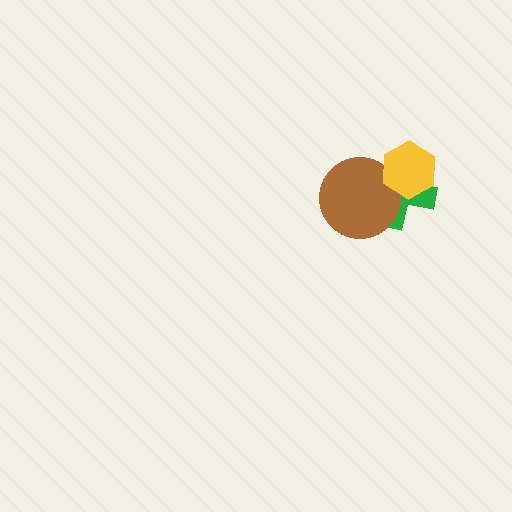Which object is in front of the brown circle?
The yellow hexagon is in front of the brown circle.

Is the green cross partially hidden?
Yes, it is partially covered by another shape.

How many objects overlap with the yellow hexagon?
2 objects overlap with the yellow hexagon.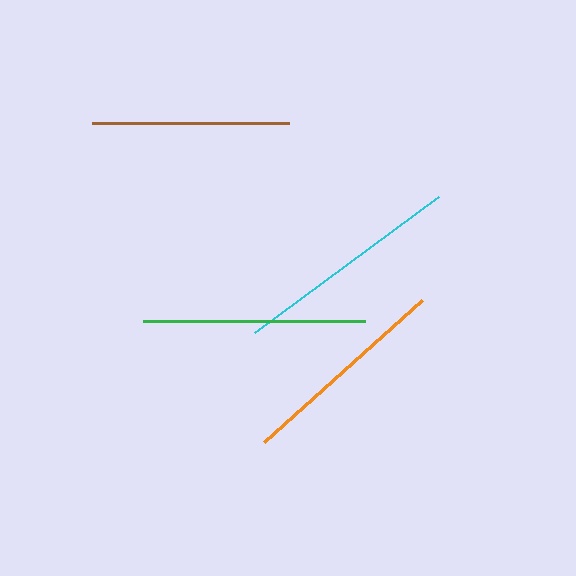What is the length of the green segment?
The green segment is approximately 222 pixels long.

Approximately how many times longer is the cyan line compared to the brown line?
The cyan line is approximately 1.2 times the length of the brown line.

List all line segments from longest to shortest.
From longest to shortest: cyan, green, orange, brown.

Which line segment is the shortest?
The brown line is the shortest at approximately 197 pixels.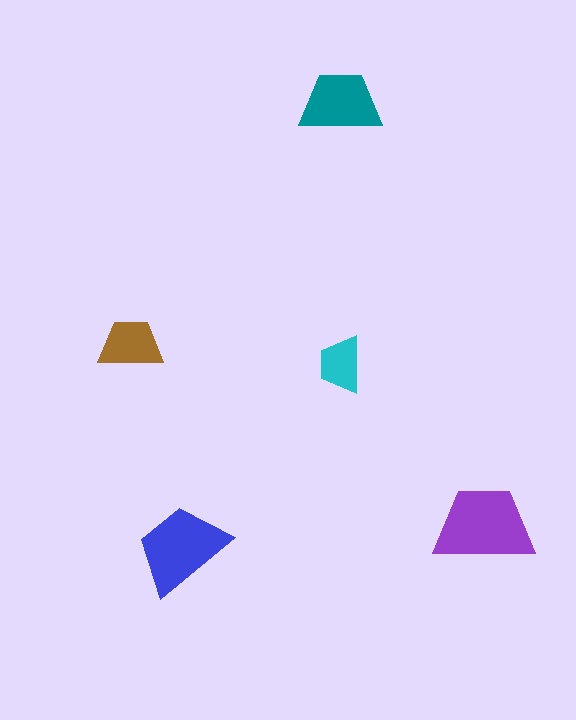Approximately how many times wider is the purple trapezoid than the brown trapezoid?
About 1.5 times wider.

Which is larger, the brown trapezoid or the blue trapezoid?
The blue one.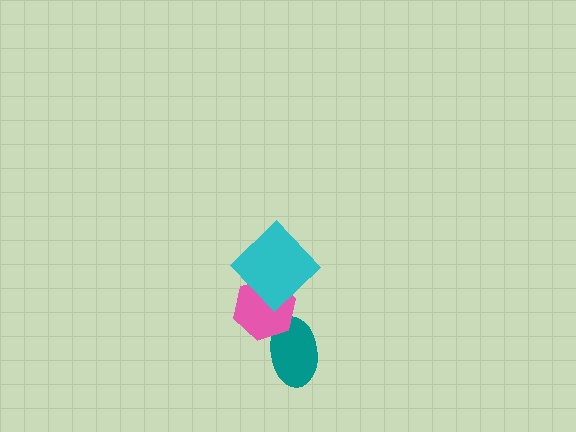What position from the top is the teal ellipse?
The teal ellipse is 3rd from the top.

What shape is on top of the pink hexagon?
The cyan diamond is on top of the pink hexagon.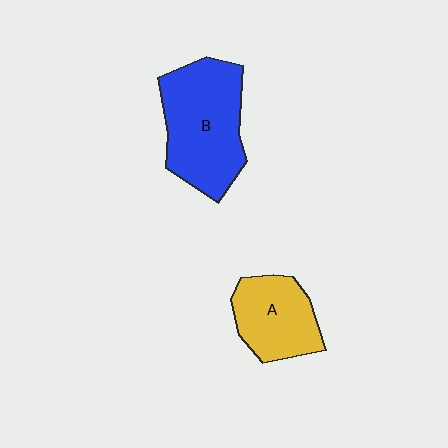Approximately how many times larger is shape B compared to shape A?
Approximately 1.6 times.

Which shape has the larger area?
Shape B (blue).